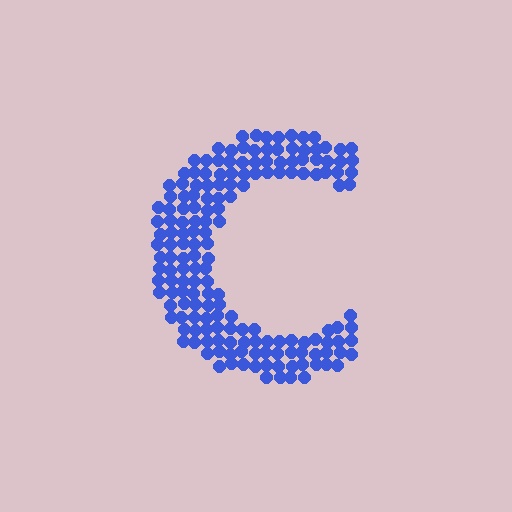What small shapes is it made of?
It is made of small circles.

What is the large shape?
The large shape is the letter C.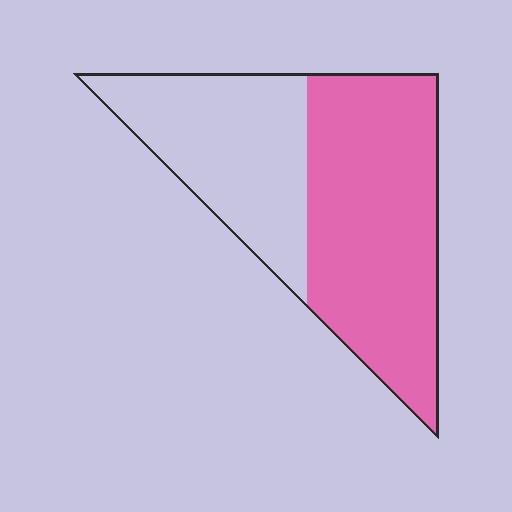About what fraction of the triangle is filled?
About three fifths (3/5).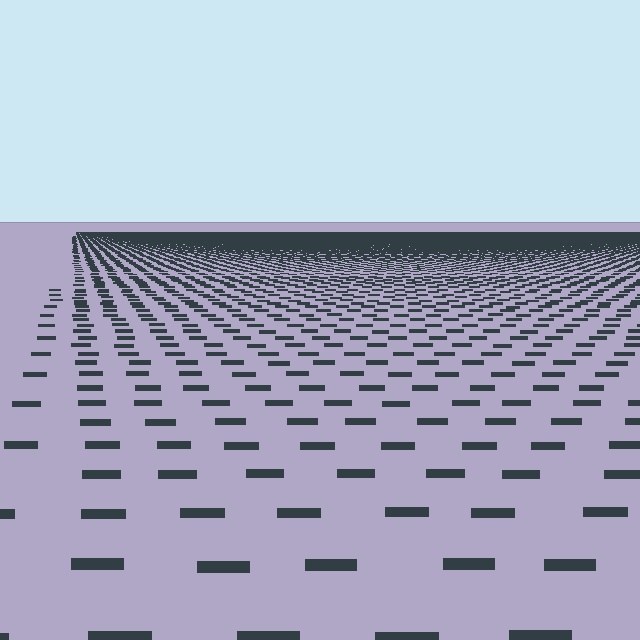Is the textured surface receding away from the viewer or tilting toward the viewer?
The surface is receding away from the viewer. Texture elements get smaller and denser toward the top.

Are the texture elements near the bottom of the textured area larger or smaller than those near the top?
Larger. Near the bottom, elements are closer to the viewer and appear at a bigger on-screen size.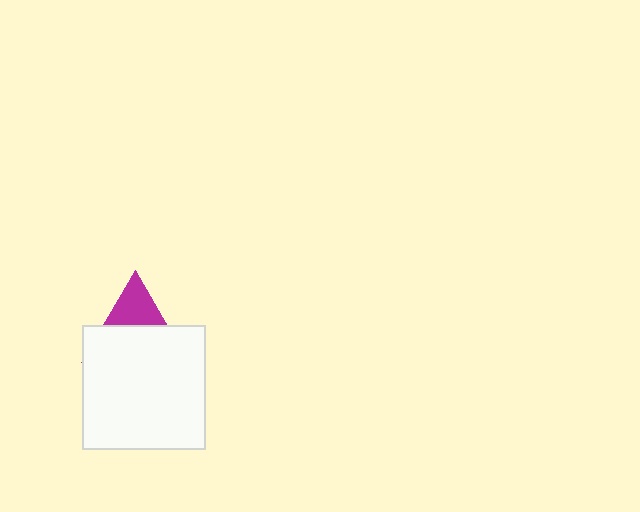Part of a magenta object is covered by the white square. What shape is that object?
It is a triangle.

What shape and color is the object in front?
The object in front is a white square.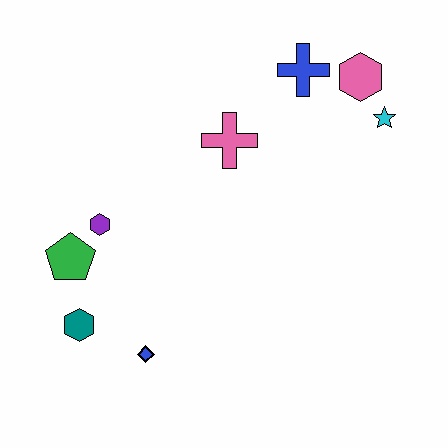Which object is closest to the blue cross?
The pink hexagon is closest to the blue cross.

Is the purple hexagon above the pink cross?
No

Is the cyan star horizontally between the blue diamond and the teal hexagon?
No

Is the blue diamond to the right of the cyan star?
No